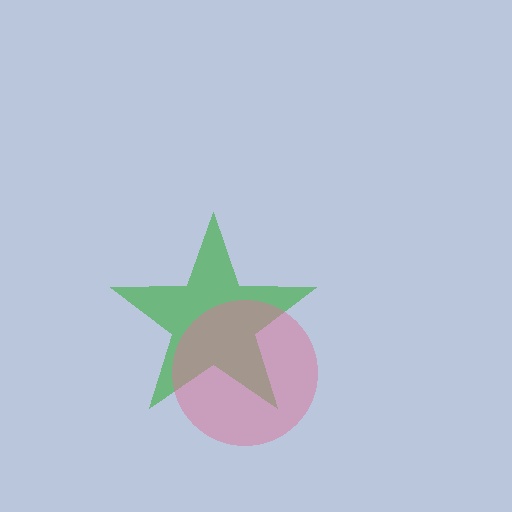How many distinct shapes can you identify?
There are 2 distinct shapes: a green star, a pink circle.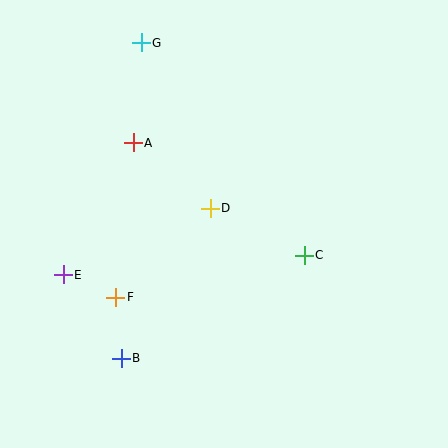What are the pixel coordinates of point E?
Point E is at (63, 275).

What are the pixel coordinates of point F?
Point F is at (116, 297).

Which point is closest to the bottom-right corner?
Point C is closest to the bottom-right corner.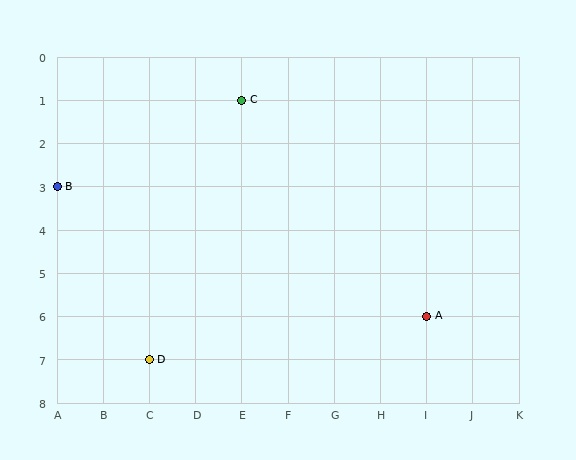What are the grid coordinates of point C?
Point C is at grid coordinates (E, 1).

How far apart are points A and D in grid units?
Points A and D are 6 columns and 1 row apart (about 6.1 grid units diagonally).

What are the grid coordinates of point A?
Point A is at grid coordinates (I, 6).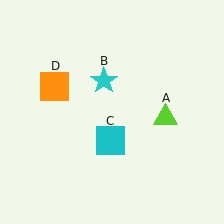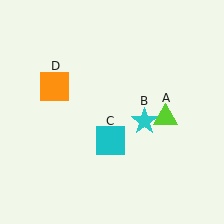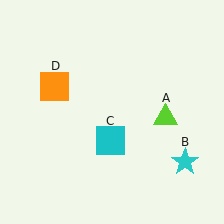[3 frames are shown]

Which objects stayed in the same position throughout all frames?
Lime triangle (object A) and cyan square (object C) and orange square (object D) remained stationary.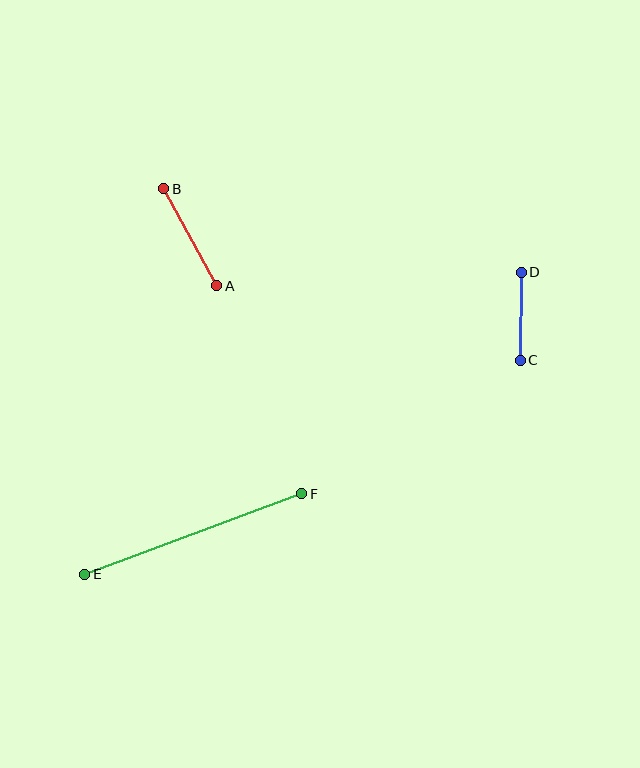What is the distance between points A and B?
The distance is approximately 111 pixels.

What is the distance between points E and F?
The distance is approximately 231 pixels.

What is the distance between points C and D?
The distance is approximately 88 pixels.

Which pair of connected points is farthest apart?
Points E and F are farthest apart.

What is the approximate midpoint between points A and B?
The midpoint is at approximately (190, 237) pixels.